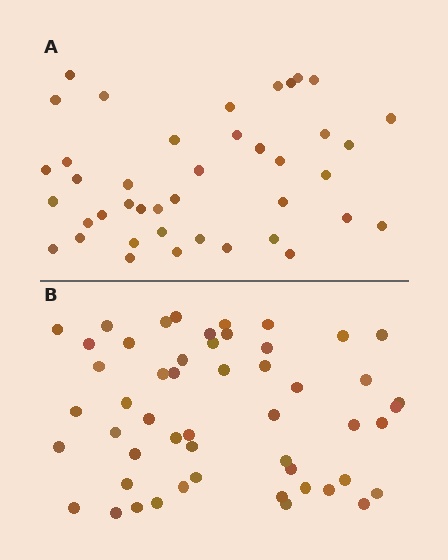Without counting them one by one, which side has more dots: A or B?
Region B (the bottom region) has more dots.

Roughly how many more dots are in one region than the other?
Region B has roughly 12 or so more dots than region A.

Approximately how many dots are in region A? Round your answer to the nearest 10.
About 40 dots. (The exact count is 41, which rounds to 40.)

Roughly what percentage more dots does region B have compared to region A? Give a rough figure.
About 25% more.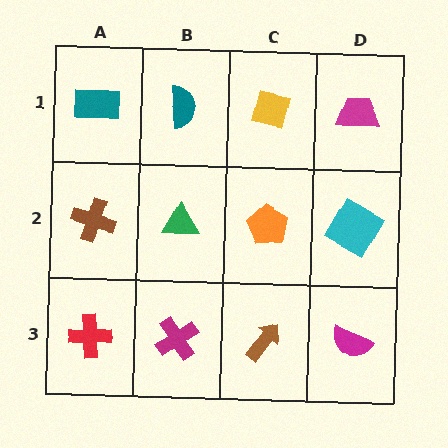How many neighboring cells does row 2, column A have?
3.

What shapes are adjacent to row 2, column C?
A yellow square (row 1, column C), a brown arrow (row 3, column C), a green triangle (row 2, column B), a cyan square (row 2, column D).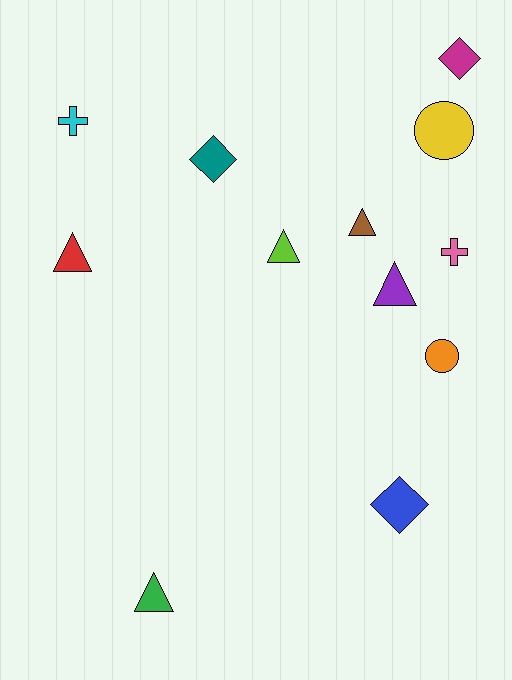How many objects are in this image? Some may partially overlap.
There are 12 objects.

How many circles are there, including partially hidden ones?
There are 2 circles.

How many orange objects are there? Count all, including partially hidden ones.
There is 1 orange object.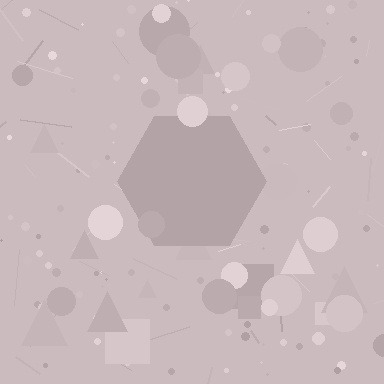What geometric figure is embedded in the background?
A hexagon is embedded in the background.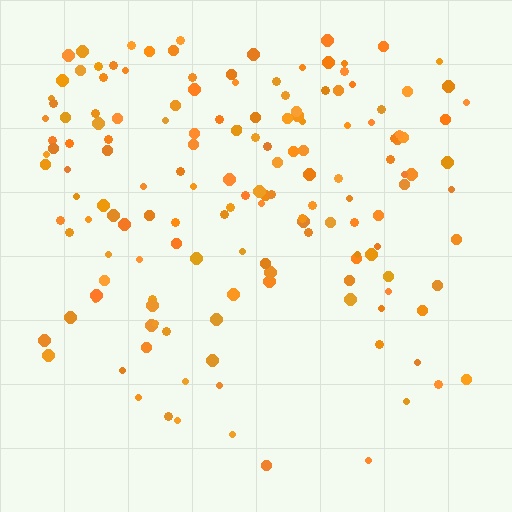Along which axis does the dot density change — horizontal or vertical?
Vertical.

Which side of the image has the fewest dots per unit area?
The bottom.